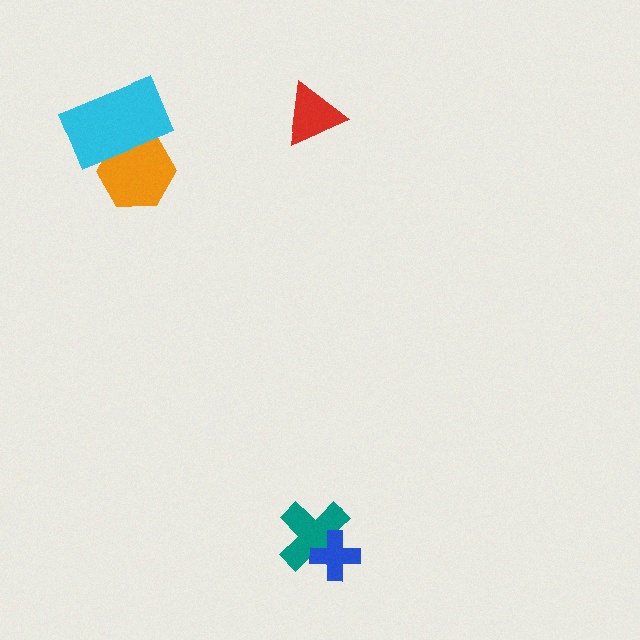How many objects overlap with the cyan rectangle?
1 object overlaps with the cyan rectangle.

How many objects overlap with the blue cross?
1 object overlaps with the blue cross.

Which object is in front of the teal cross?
The blue cross is in front of the teal cross.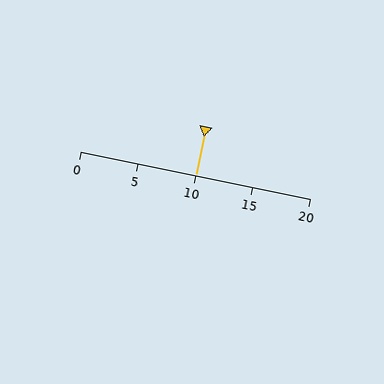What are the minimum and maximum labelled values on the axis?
The axis runs from 0 to 20.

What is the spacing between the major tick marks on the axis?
The major ticks are spaced 5 apart.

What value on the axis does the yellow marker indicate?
The marker indicates approximately 10.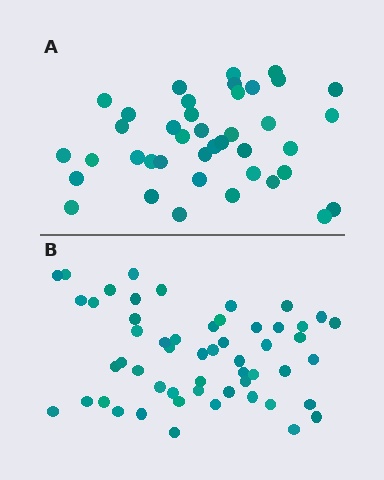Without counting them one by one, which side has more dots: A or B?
Region B (the bottom region) has more dots.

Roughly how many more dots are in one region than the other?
Region B has approximately 15 more dots than region A.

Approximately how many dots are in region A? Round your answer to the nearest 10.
About 40 dots.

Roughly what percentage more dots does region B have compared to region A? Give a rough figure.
About 35% more.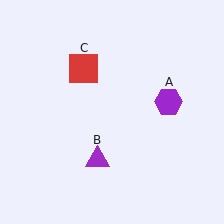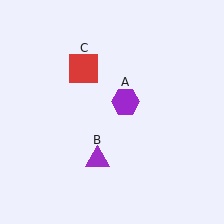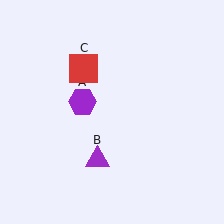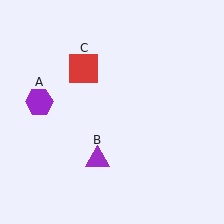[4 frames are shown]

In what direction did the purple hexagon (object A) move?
The purple hexagon (object A) moved left.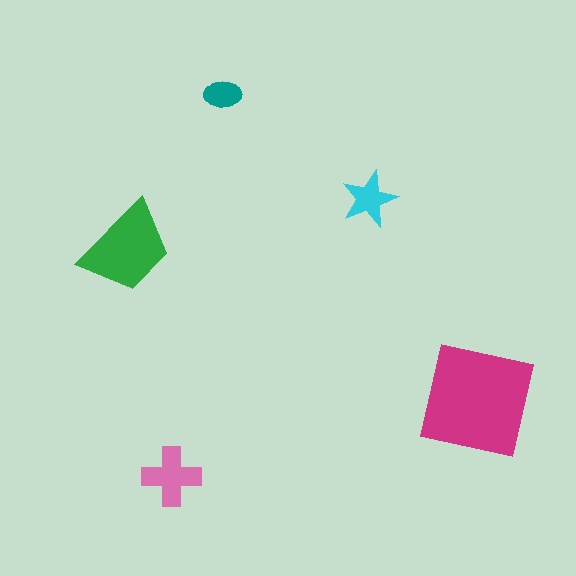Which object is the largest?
The magenta square.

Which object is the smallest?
The teal ellipse.